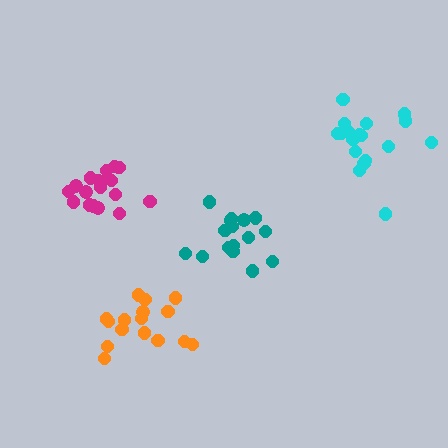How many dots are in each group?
Group 1: 16 dots, Group 2: 18 dots, Group 3: 18 dots, Group 4: 16 dots (68 total).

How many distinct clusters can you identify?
There are 4 distinct clusters.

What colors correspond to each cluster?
The clusters are colored: orange, magenta, cyan, teal.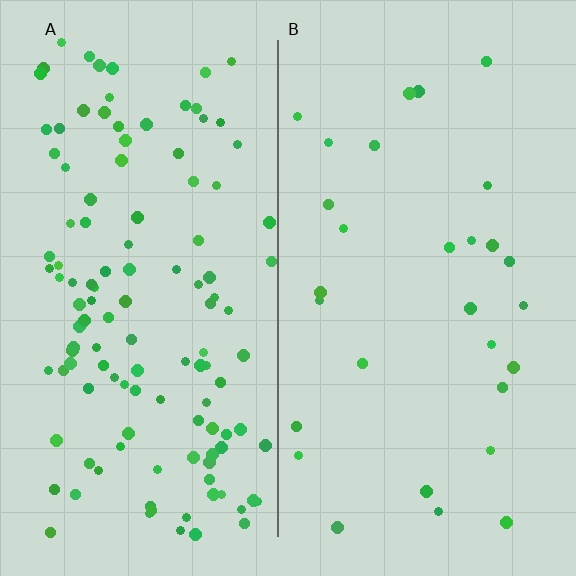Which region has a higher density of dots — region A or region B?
A (the left).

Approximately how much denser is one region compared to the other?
Approximately 4.2× — region A over region B.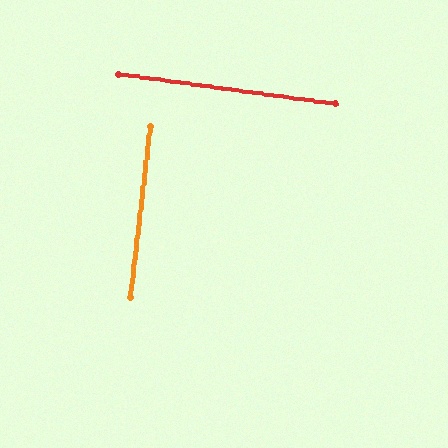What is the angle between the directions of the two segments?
Approximately 89 degrees.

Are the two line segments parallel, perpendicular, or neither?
Perpendicular — they meet at approximately 89°.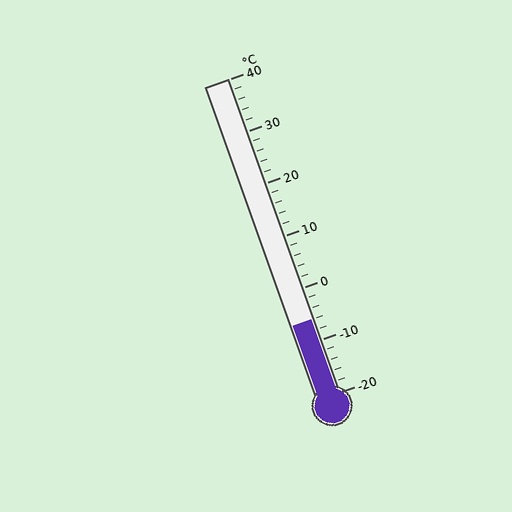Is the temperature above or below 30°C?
The temperature is below 30°C.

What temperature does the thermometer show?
The thermometer shows approximately -6°C.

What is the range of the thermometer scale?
The thermometer scale ranges from -20°C to 40°C.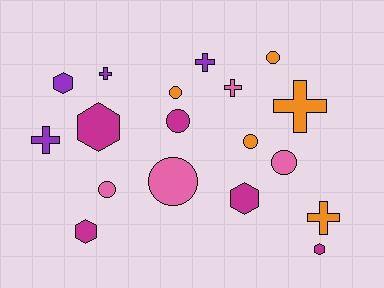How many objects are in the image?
There are 18 objects.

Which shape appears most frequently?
Circle, with 7 objects.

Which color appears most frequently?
Orange, with 5 objects.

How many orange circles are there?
There are 3 orange circles.